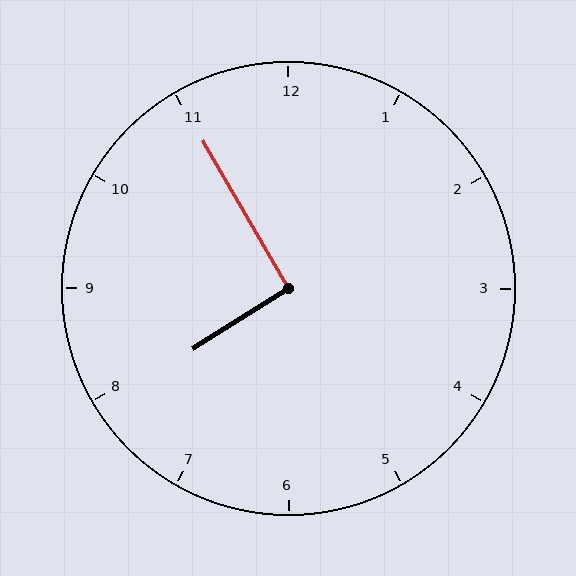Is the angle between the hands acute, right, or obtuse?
It is right.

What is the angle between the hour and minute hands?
Approximately 92 degrees.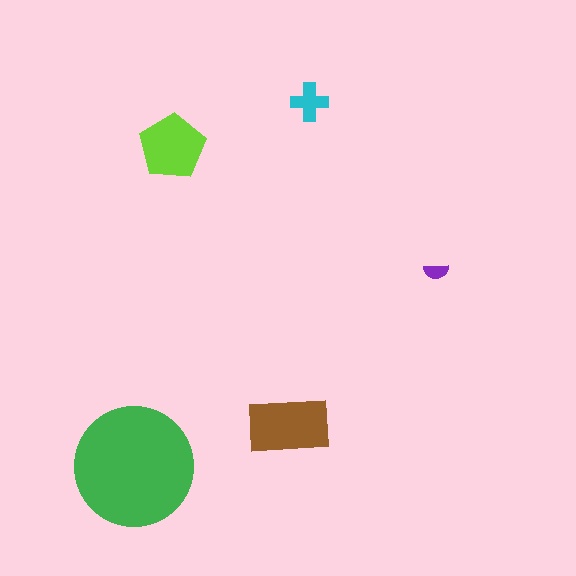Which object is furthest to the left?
The green circle is leftmost.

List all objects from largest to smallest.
The green circle, the brown rectangle, the lime pentagon, the cyan cross, the purple semicircle.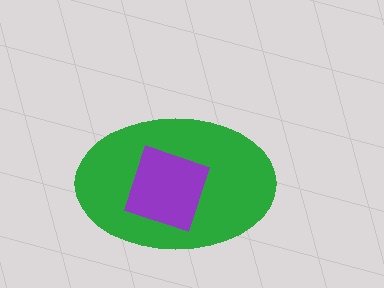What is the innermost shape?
The purple diamond.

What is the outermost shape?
The green ellipse.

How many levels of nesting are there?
2.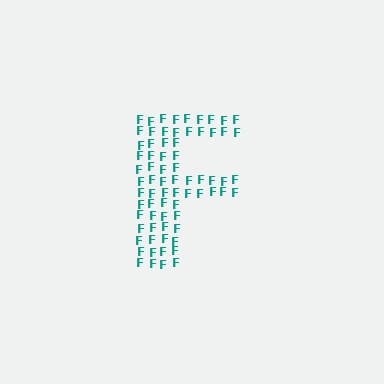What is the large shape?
The large shape is the letter F.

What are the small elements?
The small elements are letter F's.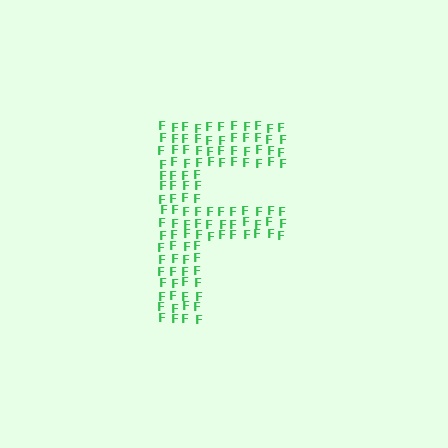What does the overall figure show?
The overall figure shows the letter F.